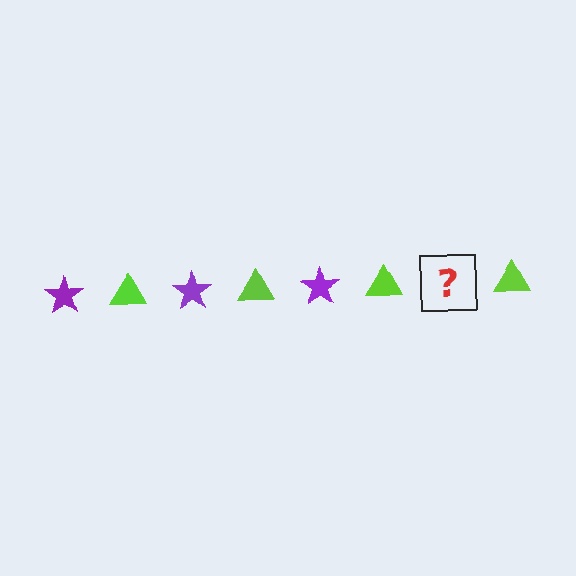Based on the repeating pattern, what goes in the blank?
The blank should be a purple star.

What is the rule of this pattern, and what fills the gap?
The rule is that the pattern alternates between purple star and lime triangle. The gap should be filled with a purple star.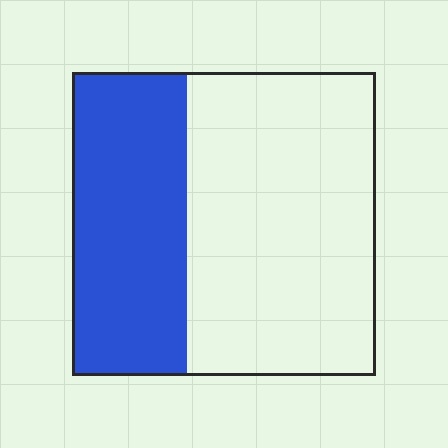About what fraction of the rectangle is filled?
About three eighths (3/8).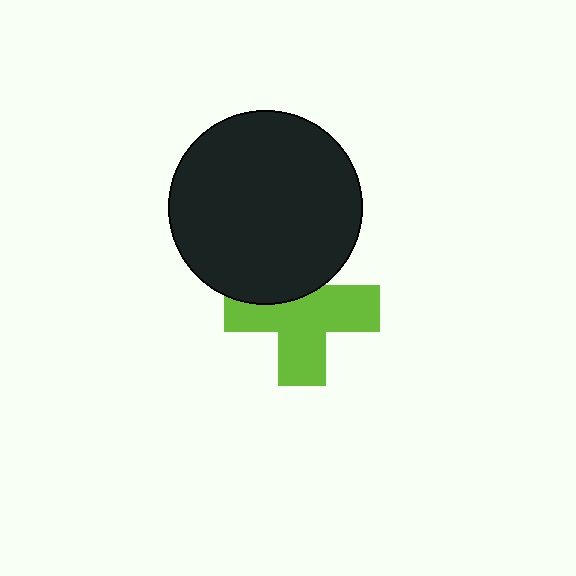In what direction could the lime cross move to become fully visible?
The lime cross could move down. That would shift it out from behind the black circle entirely.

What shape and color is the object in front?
The object in front is a black circle.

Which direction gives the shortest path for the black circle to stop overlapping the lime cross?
Moving up gives the shortest separation.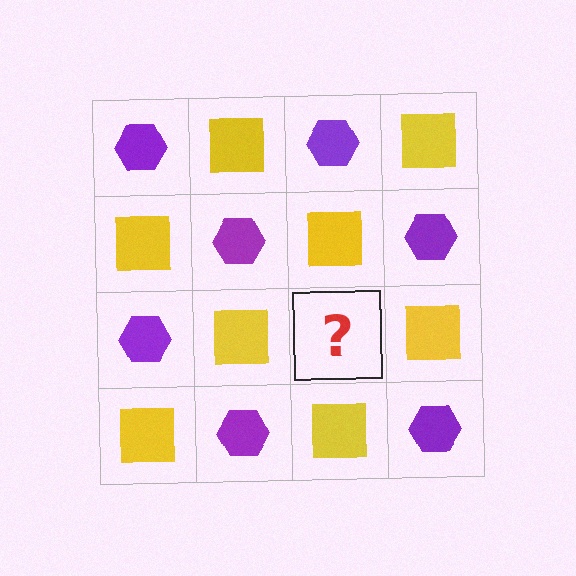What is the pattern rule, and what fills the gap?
The rule is that it alternates purple hexagon and yellow square in a checkerboard pattern. The gap should be filled with a purple hexagon.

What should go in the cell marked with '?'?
The missing cell should contain a purple hexagon.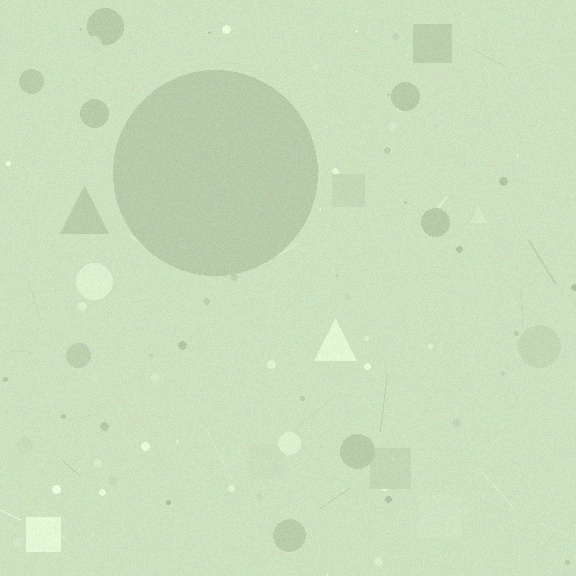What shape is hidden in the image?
A circle is hidden in the image.